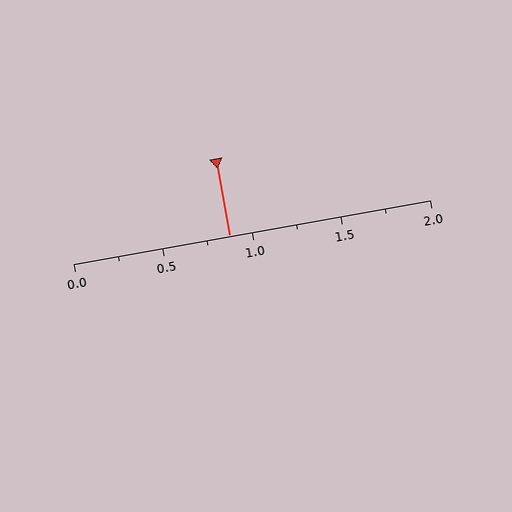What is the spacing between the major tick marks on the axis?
The major ticks are spaced 0.5 apart.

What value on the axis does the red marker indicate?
The marker indicates approximately 0.88.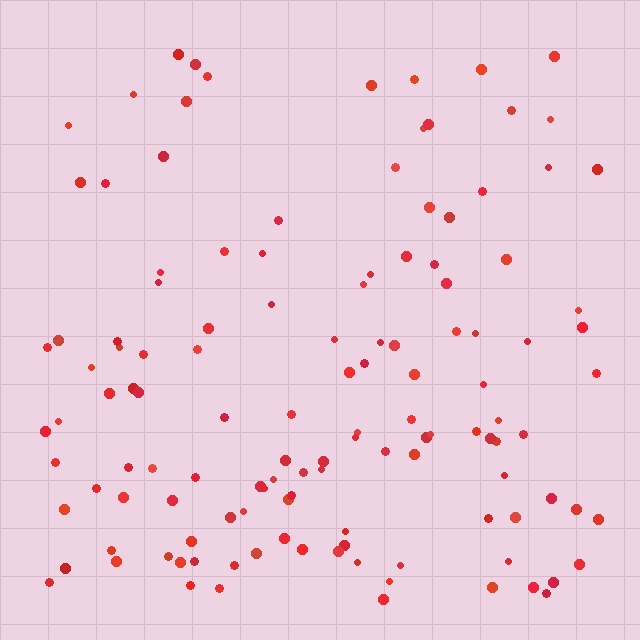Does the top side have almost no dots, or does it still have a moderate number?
Still a moderate number, just noticeably fewer than the bottom.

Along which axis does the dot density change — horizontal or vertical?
Vertical.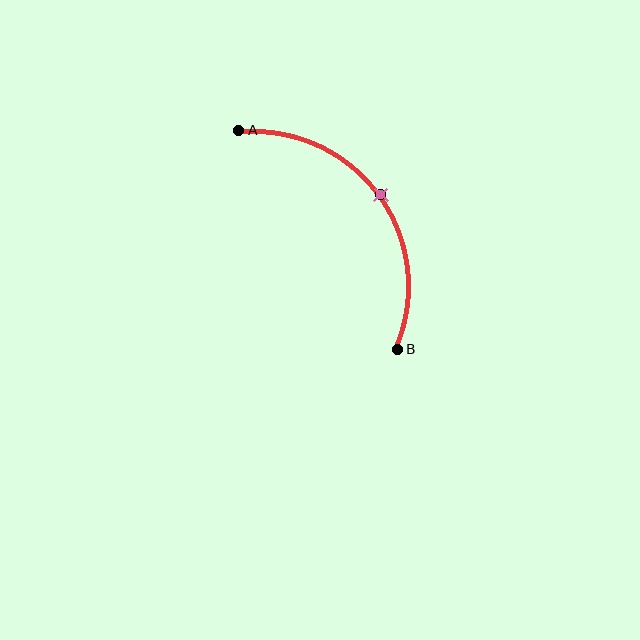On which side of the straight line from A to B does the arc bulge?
The arc bulges above and to the right of the straight line connecting A and B.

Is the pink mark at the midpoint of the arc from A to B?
Yes. The pink mark lies on the arc at equal arc-length from both A and B — it is the arc midpoint.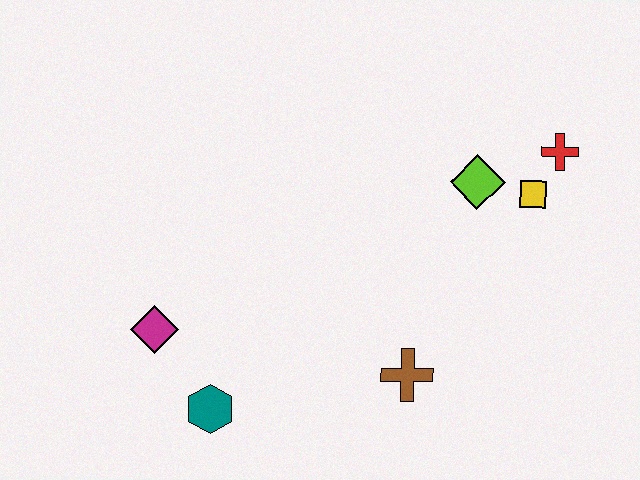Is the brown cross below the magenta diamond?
Yes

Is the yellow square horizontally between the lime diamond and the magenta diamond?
No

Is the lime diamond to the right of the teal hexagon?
Yes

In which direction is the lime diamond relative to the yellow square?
The lime diamond is to the left of the yellow square.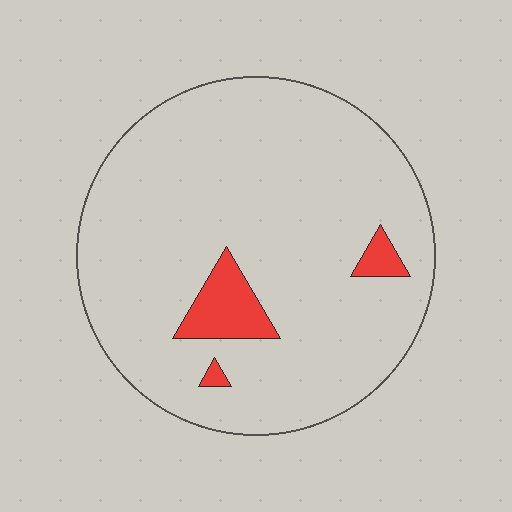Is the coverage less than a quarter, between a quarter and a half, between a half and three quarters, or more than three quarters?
Less than a quarter.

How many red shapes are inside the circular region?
3.